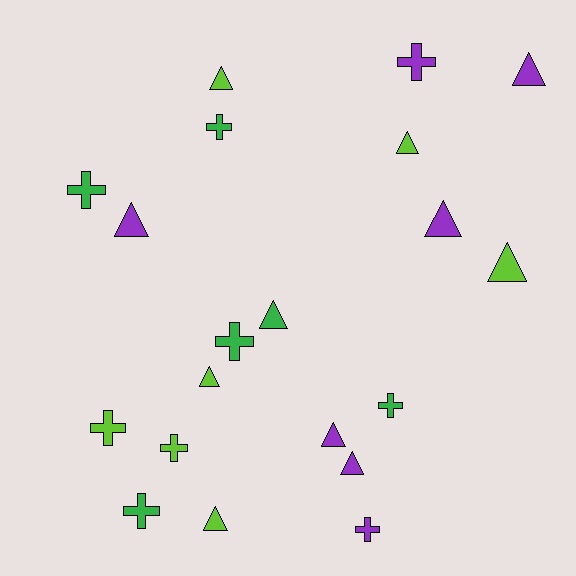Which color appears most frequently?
Lime, with 7 objects.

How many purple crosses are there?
There are 2 purple crosses.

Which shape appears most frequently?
Triangle, with 11 objects.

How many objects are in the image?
There are 20 objects.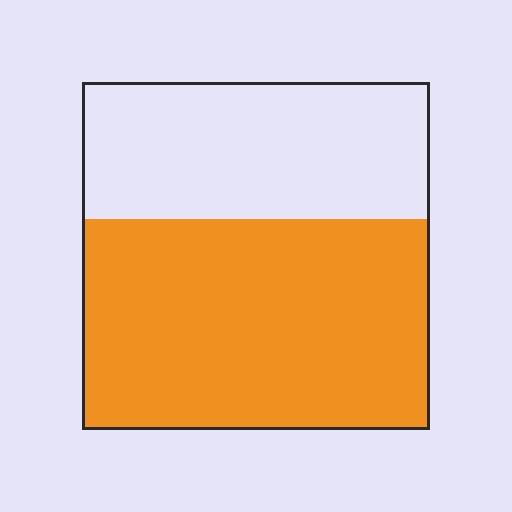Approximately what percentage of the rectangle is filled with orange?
Approximately 60%.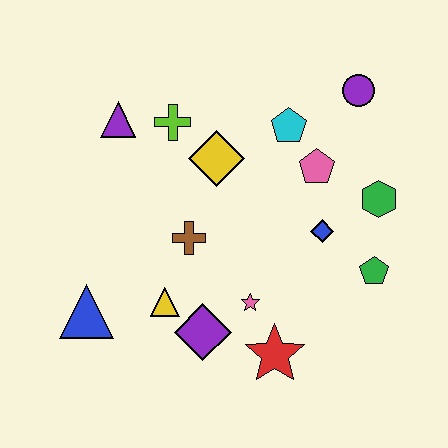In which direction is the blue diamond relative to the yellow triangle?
The blue diamond is to the right of the yellow triangle.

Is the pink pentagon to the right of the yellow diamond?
Yes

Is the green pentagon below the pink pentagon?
Yes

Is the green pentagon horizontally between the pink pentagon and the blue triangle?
No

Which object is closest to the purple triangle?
The lime cross is closest to the purple triangle.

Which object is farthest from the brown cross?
The purple circle is farthest from the brown cross.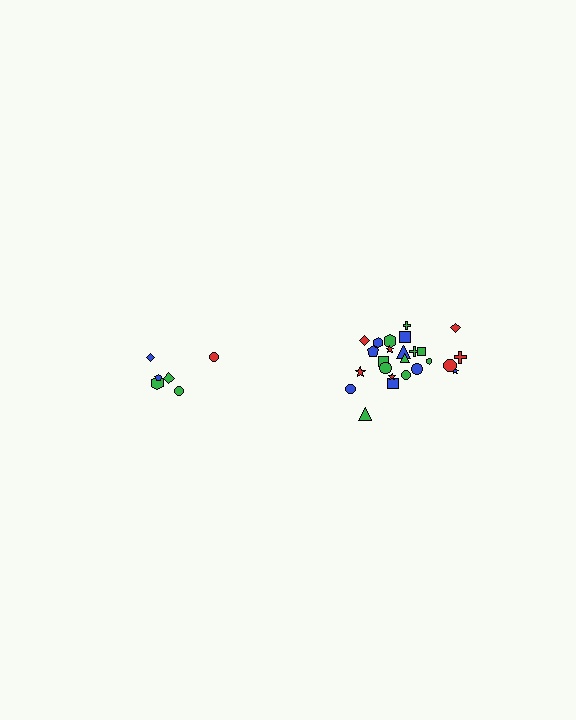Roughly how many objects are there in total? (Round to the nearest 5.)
Roughly 30 objects in total.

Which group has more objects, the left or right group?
The right group.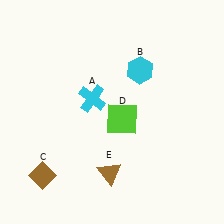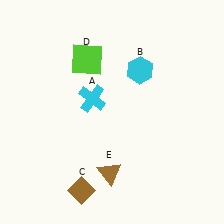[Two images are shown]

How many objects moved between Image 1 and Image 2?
2 objects moved between the two images.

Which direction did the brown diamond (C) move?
The brown diamond (C) moved right.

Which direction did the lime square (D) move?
The lime square (D) moved up.